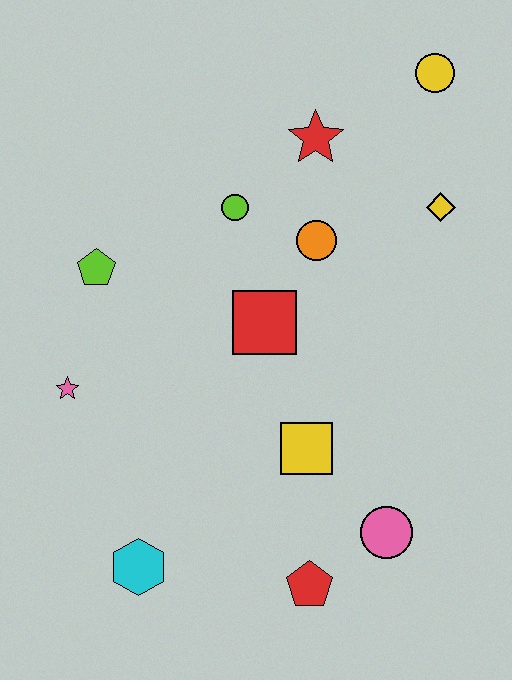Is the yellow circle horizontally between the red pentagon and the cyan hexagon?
No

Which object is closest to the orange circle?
The lime circle is closest to the orange circle.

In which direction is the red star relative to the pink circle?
The red star is above the pink circle.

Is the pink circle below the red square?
Yes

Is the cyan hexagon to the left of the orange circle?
Yes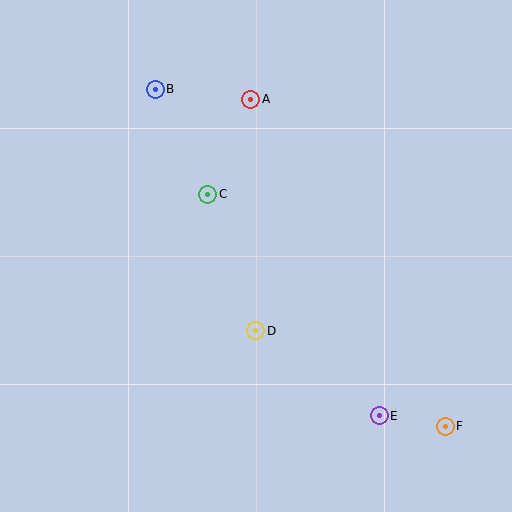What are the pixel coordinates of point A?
Point A is at (251, 99).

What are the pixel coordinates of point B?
Point B is at (155, 89).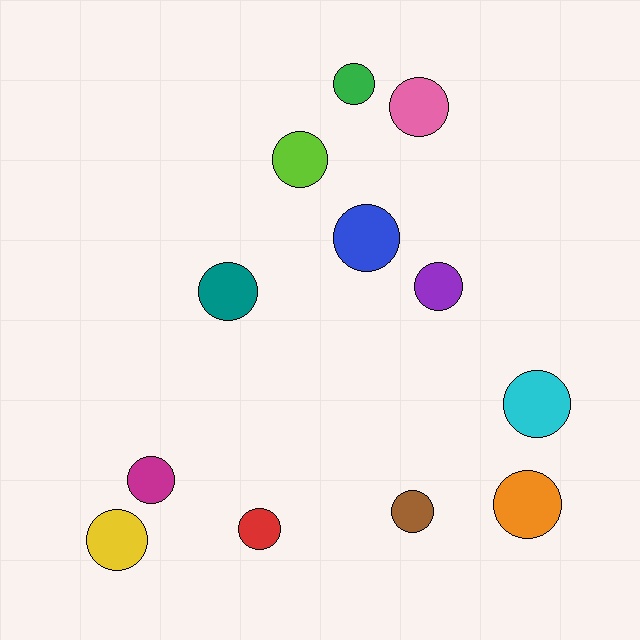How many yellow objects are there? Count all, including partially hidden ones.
There is 1 yellow object.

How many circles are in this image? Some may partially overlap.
There are 12 circles.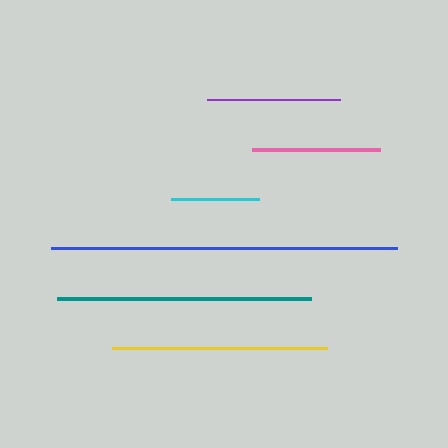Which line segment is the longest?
The blue line is the longest at approximately 346 pixels.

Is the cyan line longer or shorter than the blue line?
The blue line is longer than the cyan line.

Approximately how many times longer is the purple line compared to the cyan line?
The purple line is approximately 1.5 times the length of the cyan line.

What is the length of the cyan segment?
The cyan segment is approximately 88 pixels long.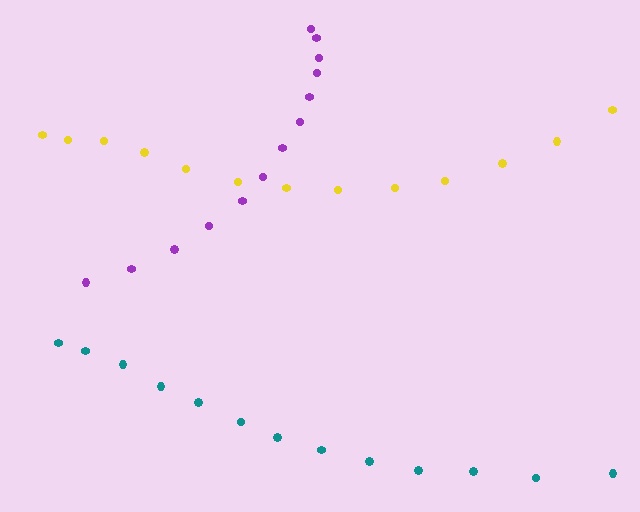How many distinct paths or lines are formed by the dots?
There are 3 distinct paths.